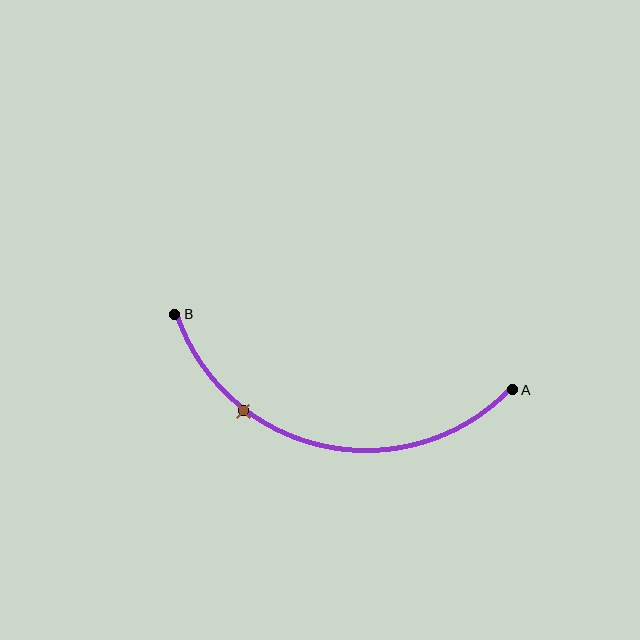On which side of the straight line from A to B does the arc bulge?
The arc bulges below the straight line connecting A and B.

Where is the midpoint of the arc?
The arc midpoint is the point on the curve farthest from the straight line joining A and B. It sits below that line.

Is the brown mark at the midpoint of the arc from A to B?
No. The brown mark lies on the arc but is closer to endpoint B. The arc midpoint would be at the point on the curve equidistant along the arc from both A and B.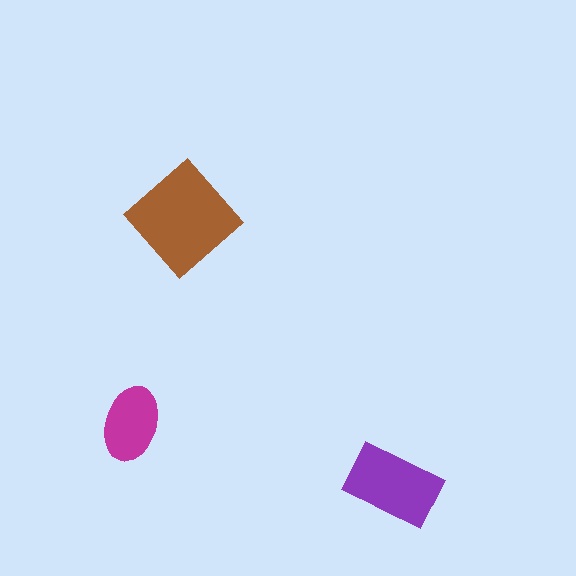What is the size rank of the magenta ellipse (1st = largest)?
3rd.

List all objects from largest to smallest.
The brown diamond, the purple rectangle, the magenta ellipse.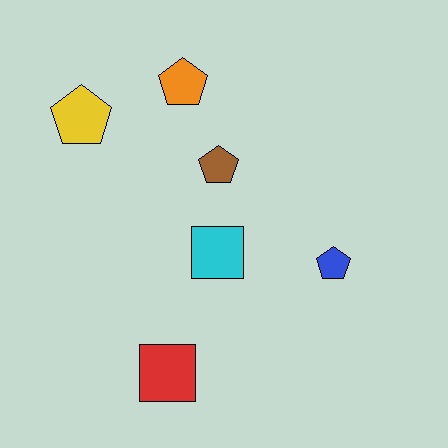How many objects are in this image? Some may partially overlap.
There are 6 objects.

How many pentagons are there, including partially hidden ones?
There are 4 pentagons.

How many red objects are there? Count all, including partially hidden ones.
There is 1 red object.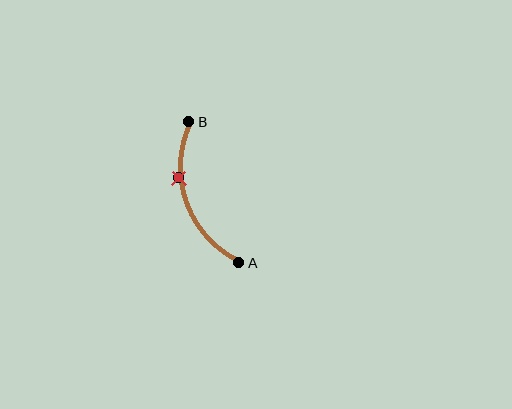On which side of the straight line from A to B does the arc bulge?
The arc bulges to the left of the straight line connecting A and B.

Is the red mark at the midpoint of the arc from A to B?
No. The red mark lies on the arc but is closer to endpoint B. The arc midpoint would be at the point on the curve equidistant along the arc from both A and B.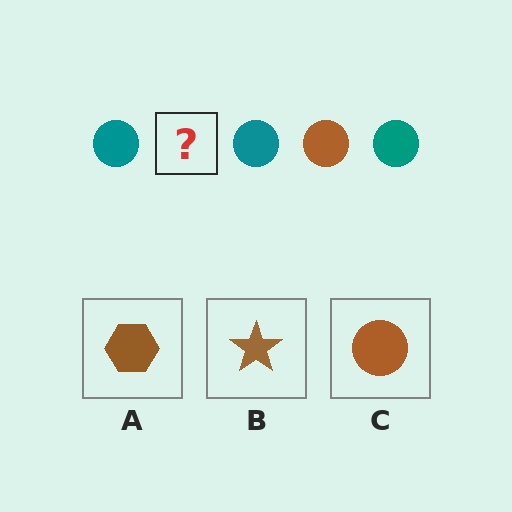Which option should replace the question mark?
Option C.